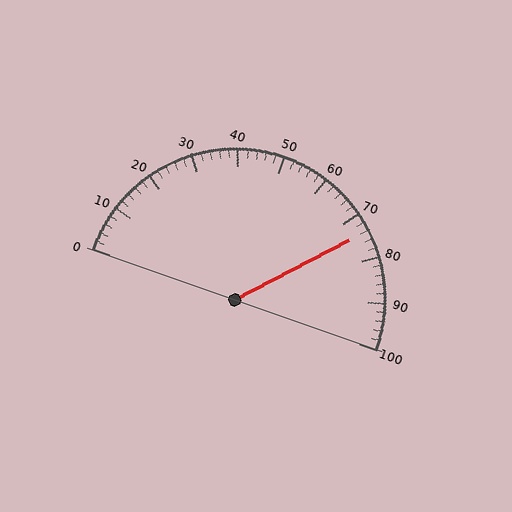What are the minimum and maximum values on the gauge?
The gauge ranges from 0 to 100.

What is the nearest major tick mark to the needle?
The nearest major tick mark is 70.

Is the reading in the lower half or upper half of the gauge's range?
The reading is in the upper half of the range (0 to 100).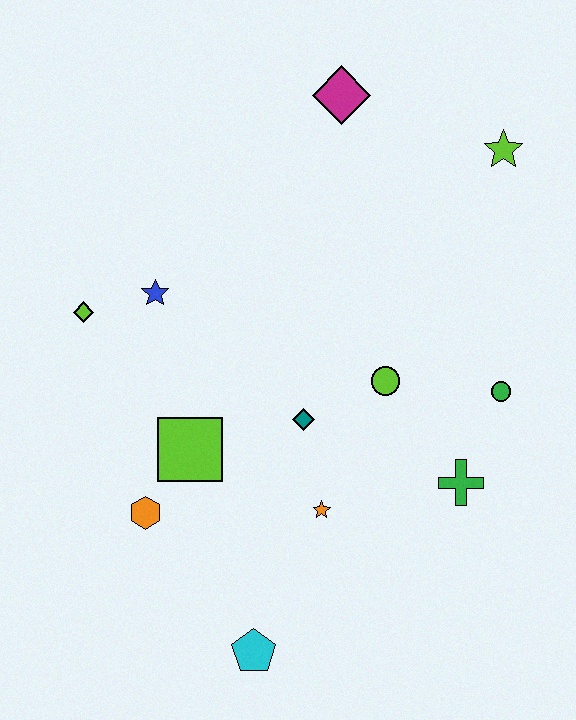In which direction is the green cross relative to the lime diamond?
The green cross is to the right of the lime diamond.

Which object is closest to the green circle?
The green cross is closest to the green circle.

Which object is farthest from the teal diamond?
The lime star is farthest from the teal diamond.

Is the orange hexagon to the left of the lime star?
Yes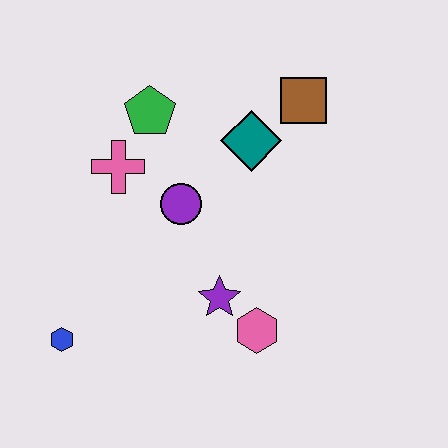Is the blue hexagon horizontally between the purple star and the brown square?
No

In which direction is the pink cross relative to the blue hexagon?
The pink cross is above the blue hexagon.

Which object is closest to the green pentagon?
The pink cross is closest to the green pentagon.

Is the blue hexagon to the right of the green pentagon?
No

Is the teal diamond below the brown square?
Yes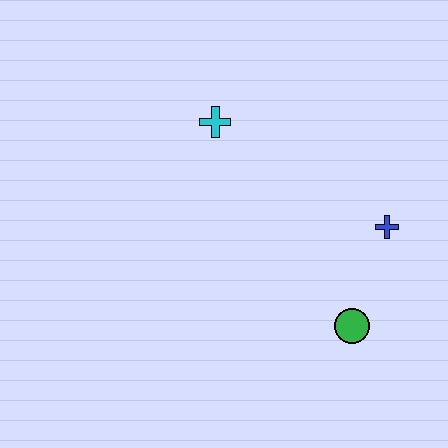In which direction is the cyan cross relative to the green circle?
The cyan cross is above the green circle.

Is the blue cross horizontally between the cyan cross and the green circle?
No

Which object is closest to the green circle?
The blue cross is closest to the green circle.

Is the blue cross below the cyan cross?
Yes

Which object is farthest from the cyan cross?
The green circle is farthest from the cyan cross.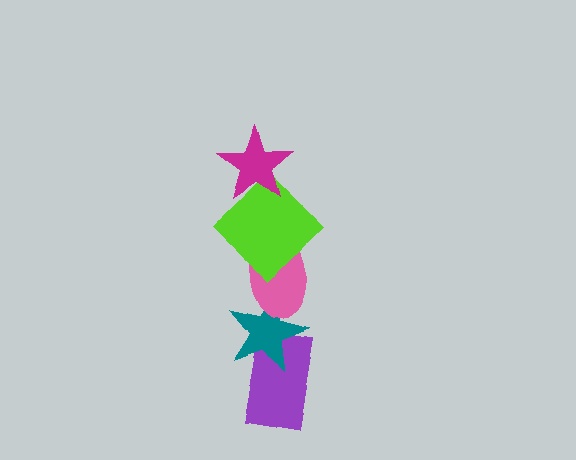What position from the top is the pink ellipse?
The pink ellipse is 3rd from the top.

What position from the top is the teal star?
The teal star is 4th from the top.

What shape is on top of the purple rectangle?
The teal star is on top of the purple rectangle.